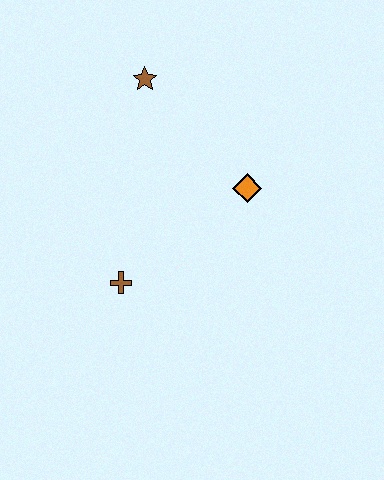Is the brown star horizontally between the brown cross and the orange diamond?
Yes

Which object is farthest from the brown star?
The brown cross is farthest from the brown star.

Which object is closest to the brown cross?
The orange diamond is closest to the brown cross.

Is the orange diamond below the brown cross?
No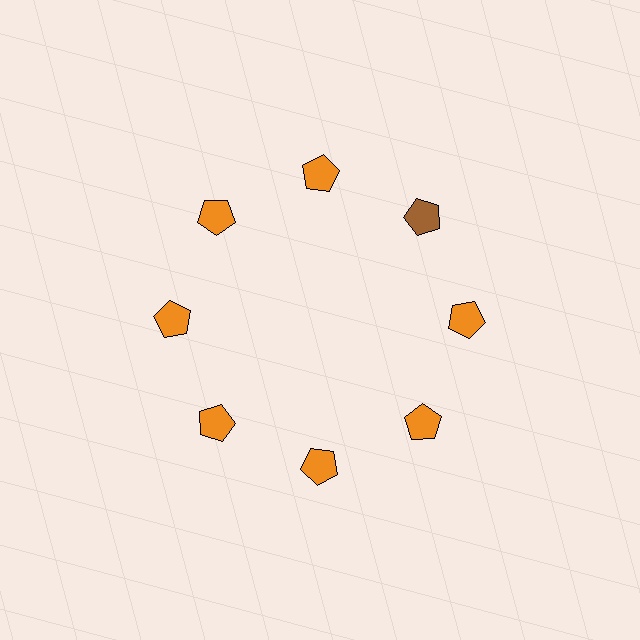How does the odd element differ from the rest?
It has a different color: brown instead of orange.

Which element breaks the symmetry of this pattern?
The brown pentagon at roughly the 2 o'clock position breaks the symmetry. All other shapes are orange pentagons.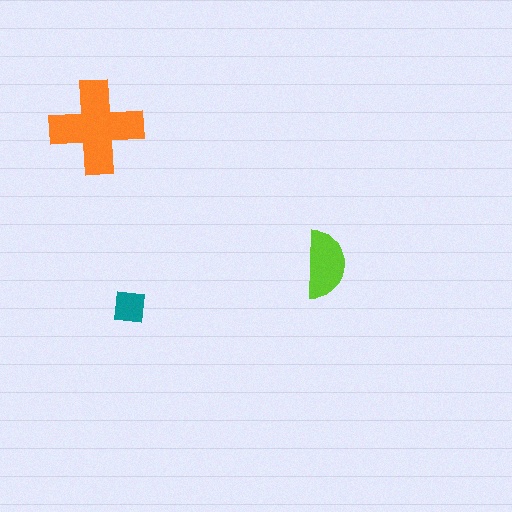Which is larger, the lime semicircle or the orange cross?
The orange cross.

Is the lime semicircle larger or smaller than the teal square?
Larger.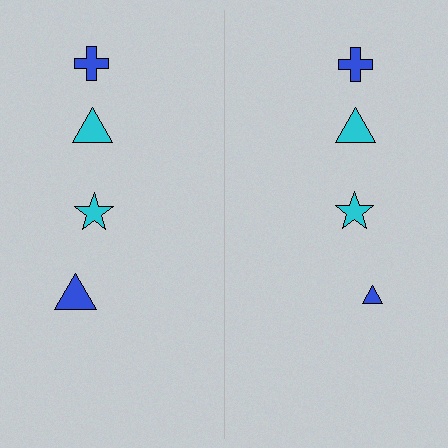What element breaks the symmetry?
The blue triangle on the right side has a different size than its mirror counterpart.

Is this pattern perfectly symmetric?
No, the pattern is not perfectly symmetric. The blue triangle on the right side has a different size than its mirror counterpart.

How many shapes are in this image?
There are 8 shapes in this image.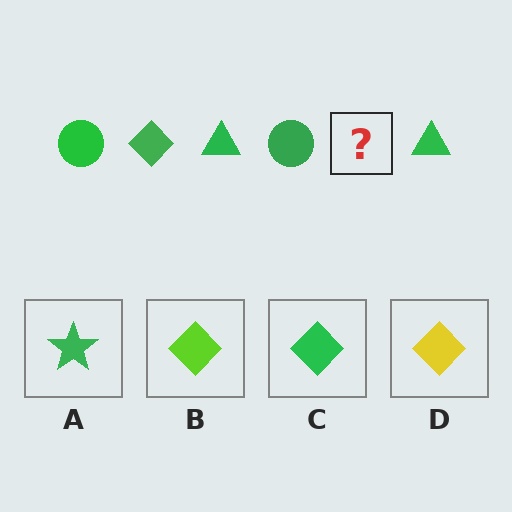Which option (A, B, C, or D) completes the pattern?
C.